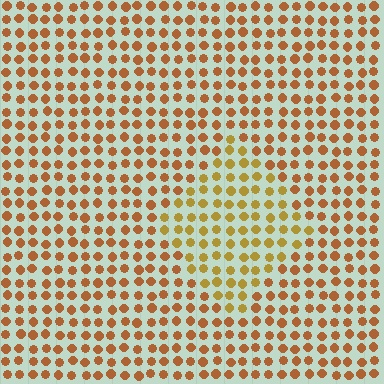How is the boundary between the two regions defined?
The boundary is defined purely by a slight shift in hue (about 24 degrees). Spacing, size, and orientation are identical on both sides.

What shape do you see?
I see a diamond.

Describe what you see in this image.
The image is filled with small brown elements in a uniform arrangement. A diamond-shaped region is visible where the elements are tinted to a slightly different hue, forming a subtle color boundary.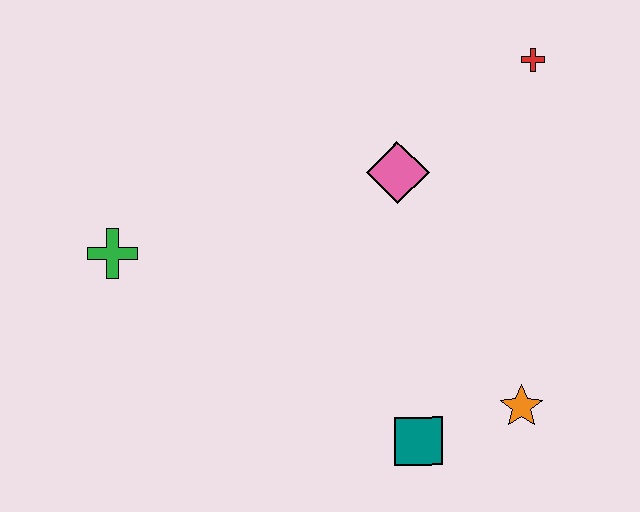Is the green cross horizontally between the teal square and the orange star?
No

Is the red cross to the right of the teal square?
Yes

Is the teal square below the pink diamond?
Yes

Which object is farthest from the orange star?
The green cross is farthest from the orange star.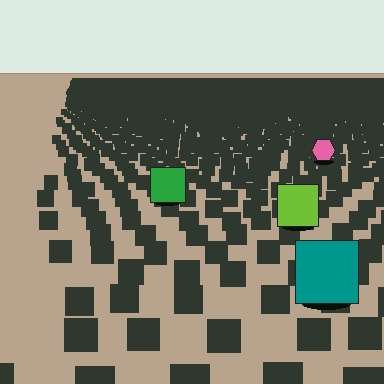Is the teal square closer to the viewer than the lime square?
Yes. The teal square is closer — you can tell from the texture gradient: the ground texture is coarser near it.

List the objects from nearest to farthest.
From nearest to farthest: the teal square, the lime square, the green square, the pink hexagon.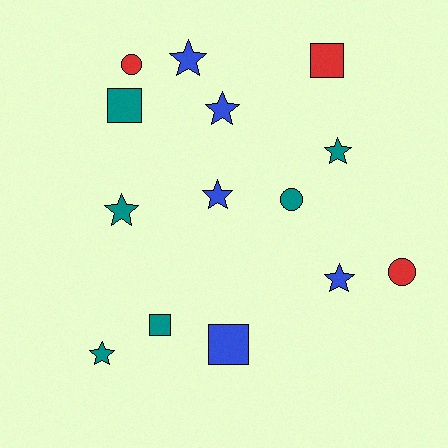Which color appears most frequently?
Teal, with 6 objects.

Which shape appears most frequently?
Star, with 7 objects.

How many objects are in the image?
There are 14 objects.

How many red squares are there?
There is 1 red square.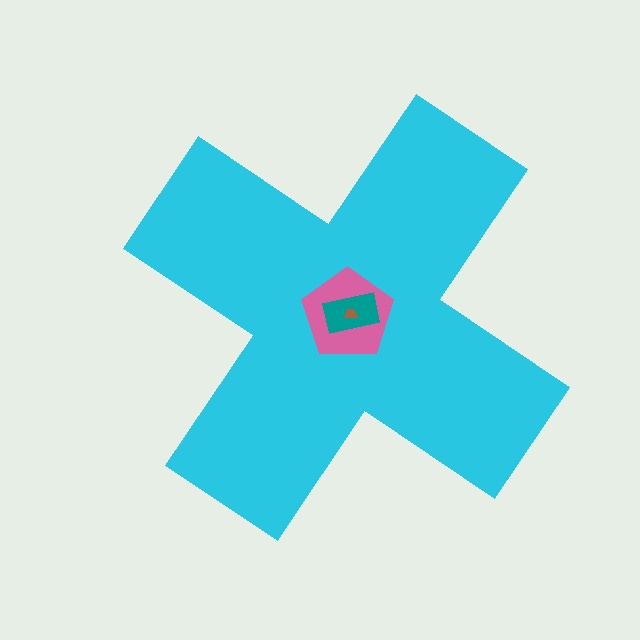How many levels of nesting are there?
4.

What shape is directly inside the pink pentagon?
The teal rectangle.